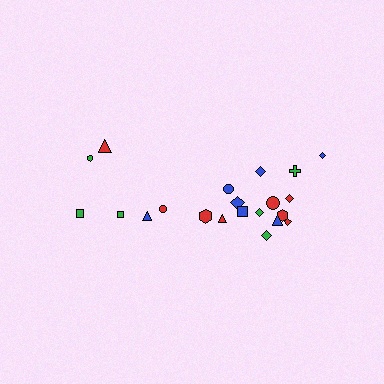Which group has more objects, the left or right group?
The right group.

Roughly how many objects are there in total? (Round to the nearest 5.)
Roughly 20 objects in total.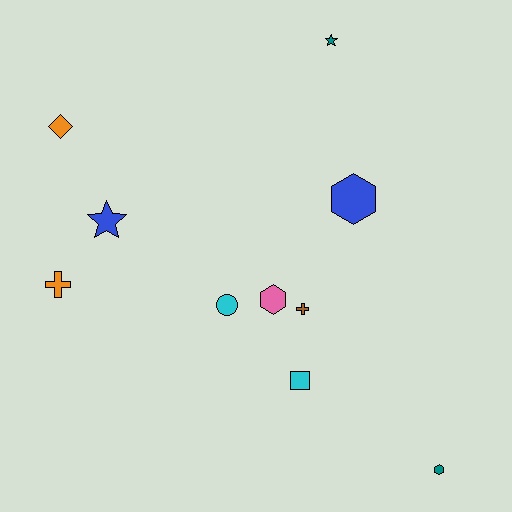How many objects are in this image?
There are 10 objects.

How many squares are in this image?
There is 1 square.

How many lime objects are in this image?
There are no lime objects.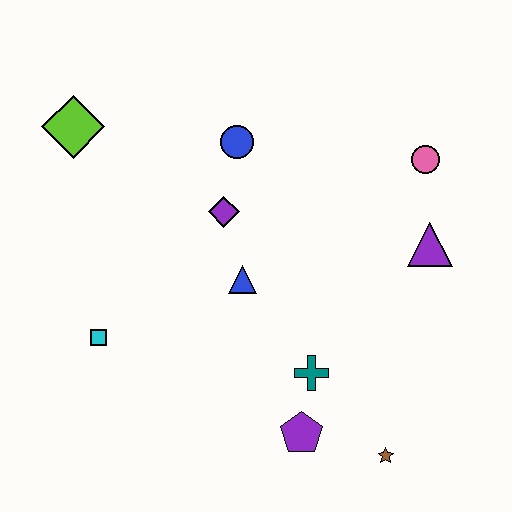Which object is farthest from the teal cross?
The lime diamond is farthest from the teal cross.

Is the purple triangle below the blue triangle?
No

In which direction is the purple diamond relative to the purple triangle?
The purple diamond is to the left of the purple triangle.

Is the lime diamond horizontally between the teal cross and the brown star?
No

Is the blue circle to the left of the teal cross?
Yes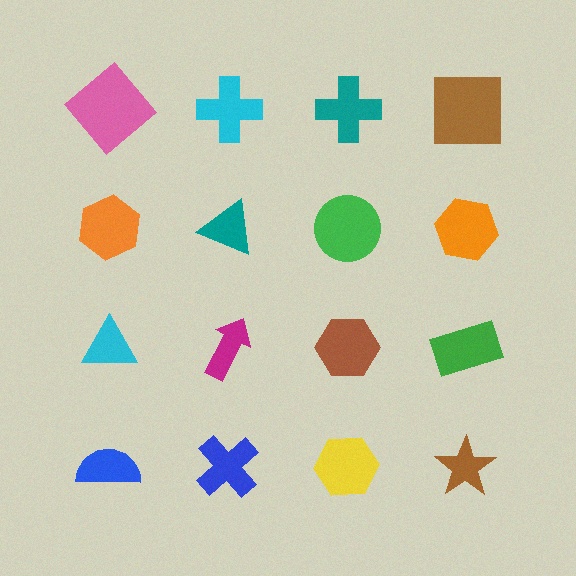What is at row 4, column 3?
A yellow hexagon.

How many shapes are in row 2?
4 shapes.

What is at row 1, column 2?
A cyan cross.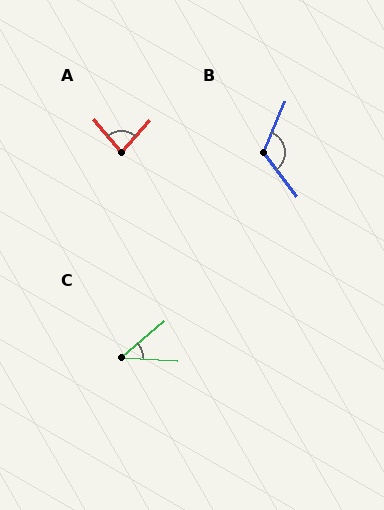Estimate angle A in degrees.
Approximately 82 degrees.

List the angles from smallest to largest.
C (43°), A (82°), B (120°).